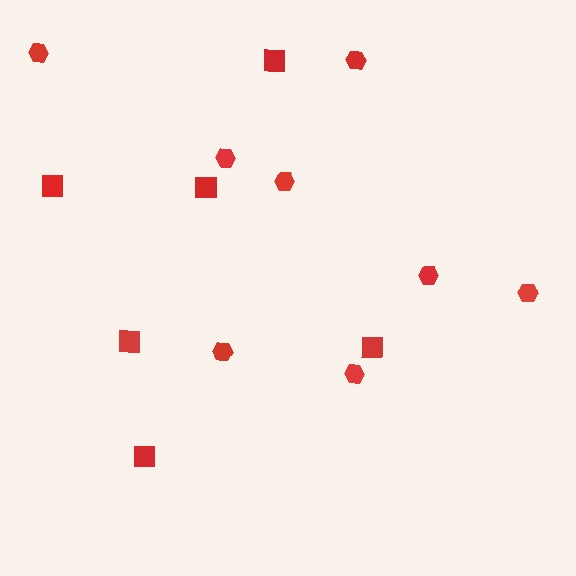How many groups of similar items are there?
There are 2 groups: one group of squares (6) and one group of hexagons (8).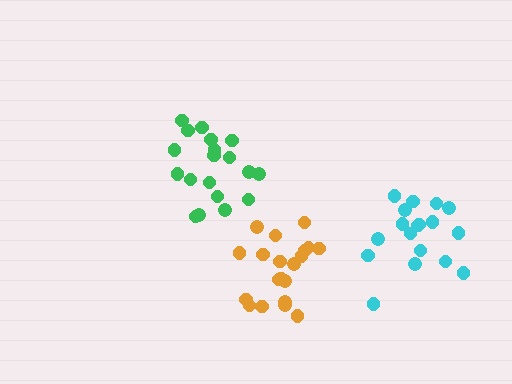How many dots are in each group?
Group 1: 19 dots, Group 2: 20 dots, Group 3: 18 dots (57 total).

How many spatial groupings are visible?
There are 3 spatial groupings.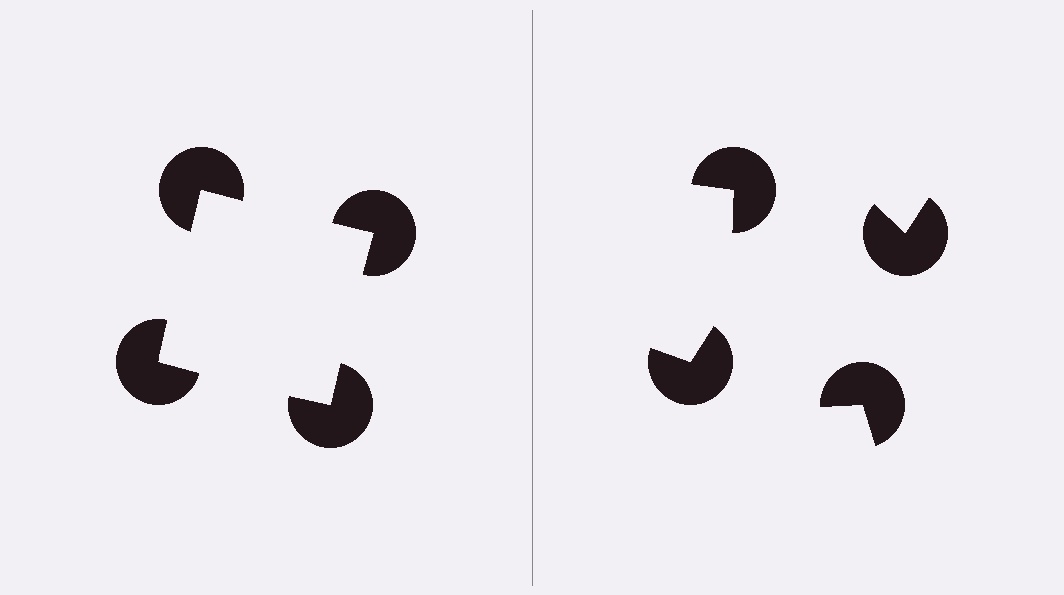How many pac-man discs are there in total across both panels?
8 — 4 on each side.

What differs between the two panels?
The pac-man discs are positioned identically on both sides; only the wedge orientations differ. On the left they align to a square; on the right they are misaligned.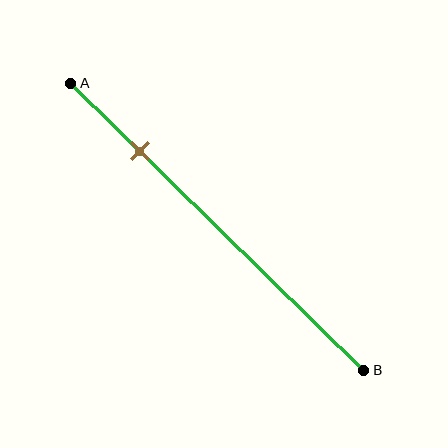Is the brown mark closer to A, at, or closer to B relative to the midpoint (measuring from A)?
The brown mark is closer to point A than the midpoint of segment AB.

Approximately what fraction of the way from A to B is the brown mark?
The brown mark is approximately 25% of the way from A to B.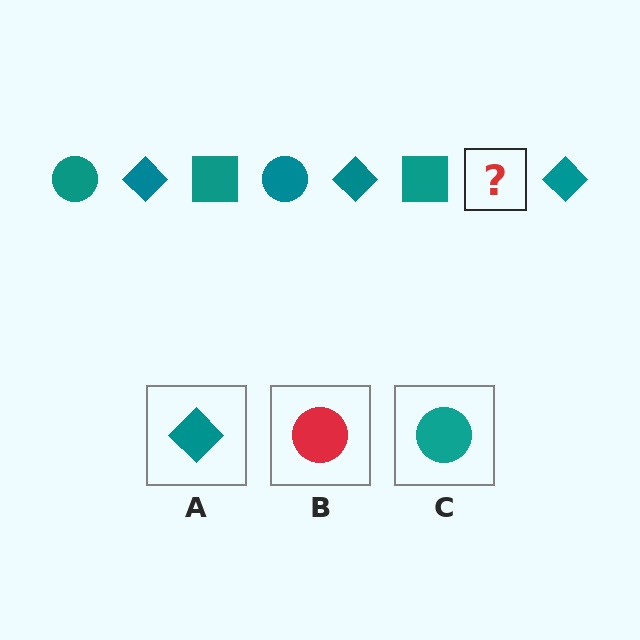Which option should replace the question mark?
Option C.